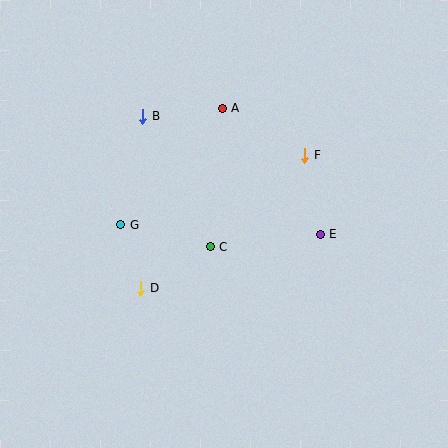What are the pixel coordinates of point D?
Point D is at (141, 288).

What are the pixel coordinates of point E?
Point E is at (320, 234).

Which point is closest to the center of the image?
Point C at (210, 247) is closest to the center.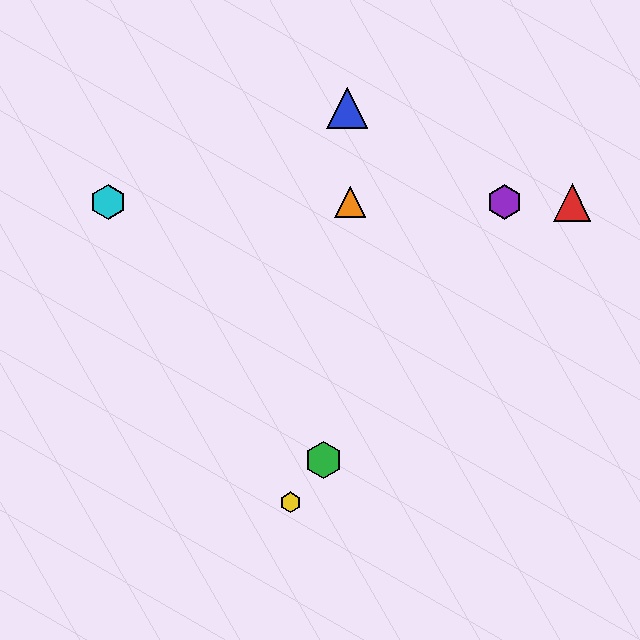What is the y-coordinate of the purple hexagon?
The purple hexagon is at y≈202.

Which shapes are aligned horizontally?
The red triangle, the purple hexagon, the orange triangle, the cyan hexagon are aligned horizontally.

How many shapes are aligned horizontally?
4 shapes (the red triangle, the purple hexagon, the orange triangle, the cyan hexagon) are aligned horizontally.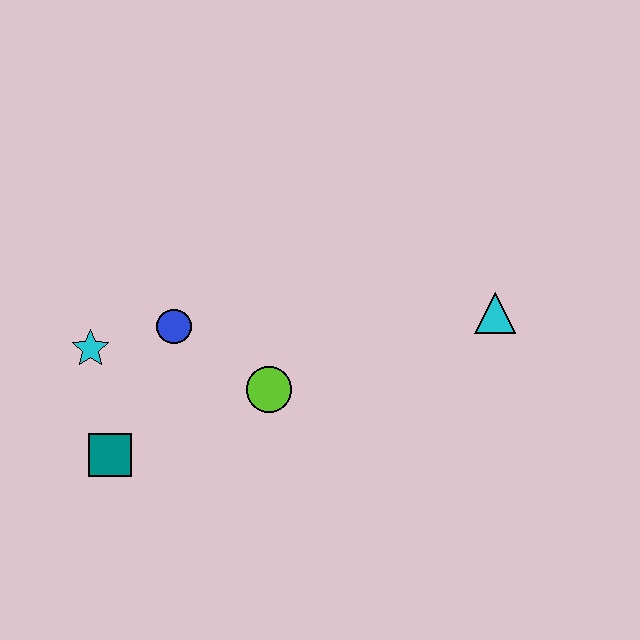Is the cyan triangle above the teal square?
Yes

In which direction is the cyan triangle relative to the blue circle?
The cyan triangle is to the right of the blue circle.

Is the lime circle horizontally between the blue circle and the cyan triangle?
Yes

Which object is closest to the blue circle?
The cyan star is closest to the blue circle.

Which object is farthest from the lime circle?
The cyan triangle is farthest from the lime circle.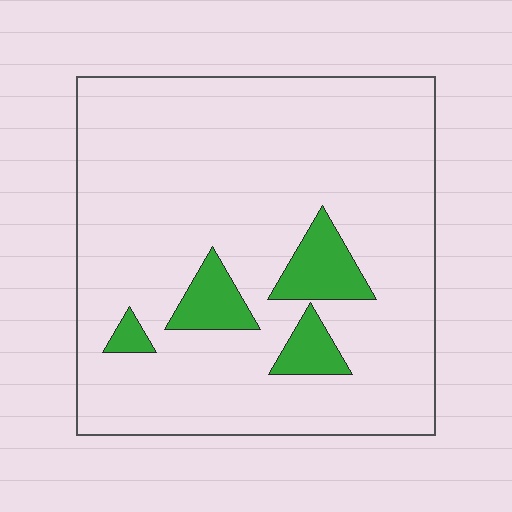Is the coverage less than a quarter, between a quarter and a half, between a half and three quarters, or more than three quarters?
Less than a quarter.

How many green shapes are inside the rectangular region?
4.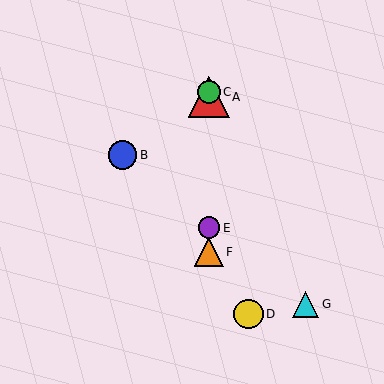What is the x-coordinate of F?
Object F is at x≈209.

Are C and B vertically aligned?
No, C is at x≈209 and B is at x≈123.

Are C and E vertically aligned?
Yes, both are at x≈209.